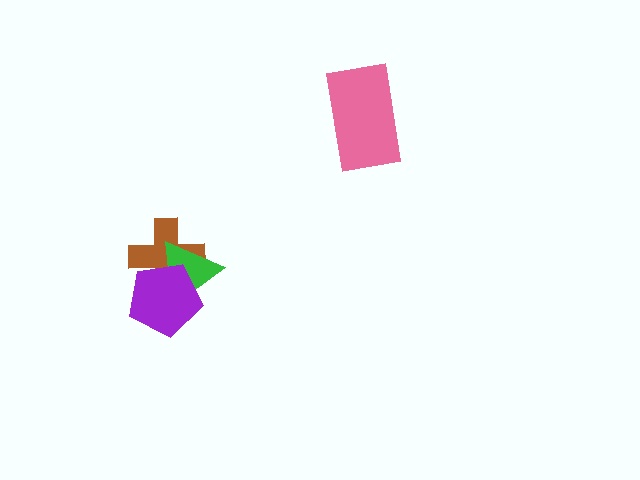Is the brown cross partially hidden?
Yes, it is partially covered by another shape.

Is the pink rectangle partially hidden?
No, no other shape covers it.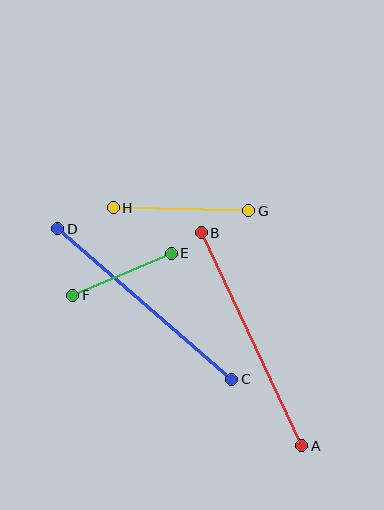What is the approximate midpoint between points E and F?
The midpoint is at approximately (122, 274) pixels.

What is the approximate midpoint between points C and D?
The midpoint is at approximately (145, 304) pixels.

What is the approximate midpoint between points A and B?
The midpoint is at approximately (251, 339) pixels.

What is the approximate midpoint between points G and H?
The midpoint is at approximately (181, 209) pixels.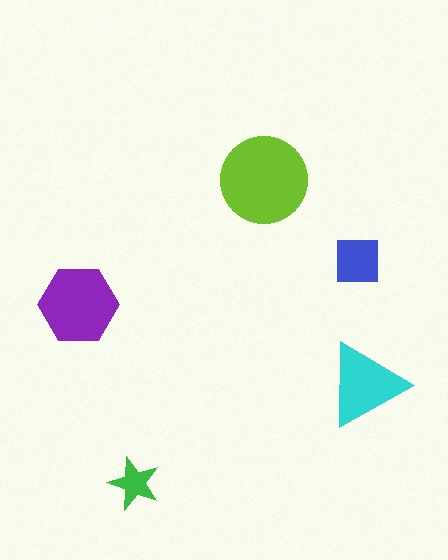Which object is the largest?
The lime circle.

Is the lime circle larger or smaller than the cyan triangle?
Larger.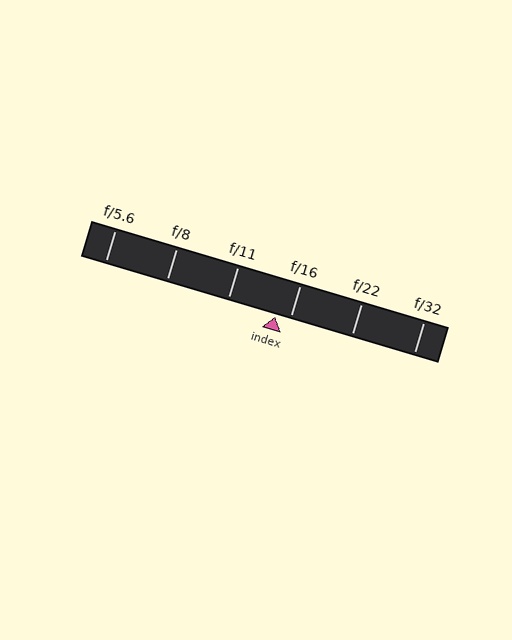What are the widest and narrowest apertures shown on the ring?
The widest aperture shown is f/5.6 and the narrowest is f/32.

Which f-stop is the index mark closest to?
The index mark is closest to f/16.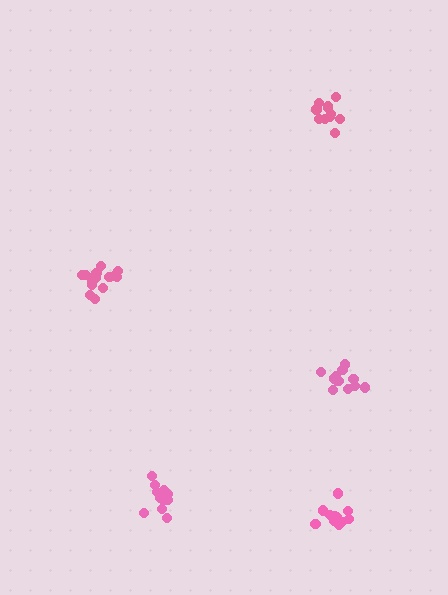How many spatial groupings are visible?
There are 5 spatial groupings.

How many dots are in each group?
Group 1: 11 dots, Group 2: 14 dots, Group 3: 14 dots, Group 4: 11 dots, Group 5: 13 dots (63 total).